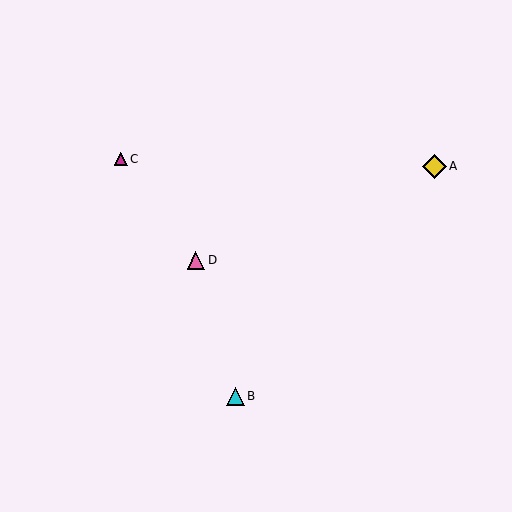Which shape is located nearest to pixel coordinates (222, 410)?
The cyan triangle (labeled B) at (235, 396) is nearest to that location.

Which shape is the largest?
The yellow diamond (labeled A) is the largest.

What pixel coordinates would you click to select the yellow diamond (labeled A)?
Click at (434, 166) to select the yellow diamond A.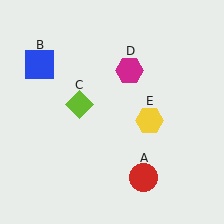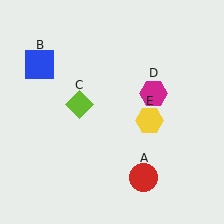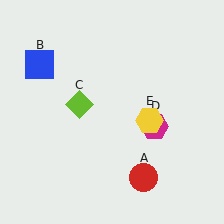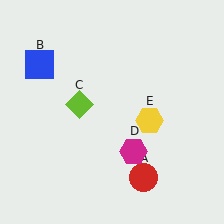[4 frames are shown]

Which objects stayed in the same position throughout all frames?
Red circle (object A) and blue square (object B) and lime diamond (object C) and yellow hexagon (object E) remained stationary.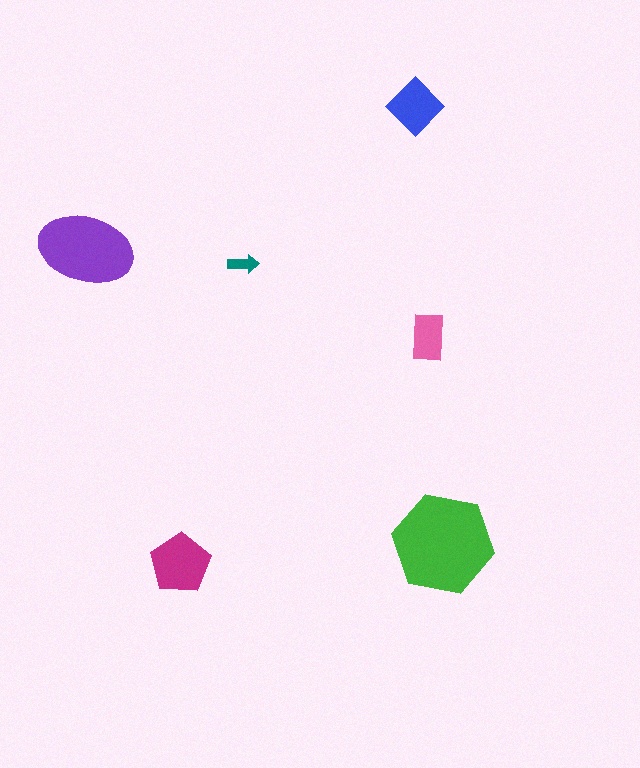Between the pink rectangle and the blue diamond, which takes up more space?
The blue diamond.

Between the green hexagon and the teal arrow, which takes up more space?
The green hexagon.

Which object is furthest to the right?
The green hexagon is rightmost.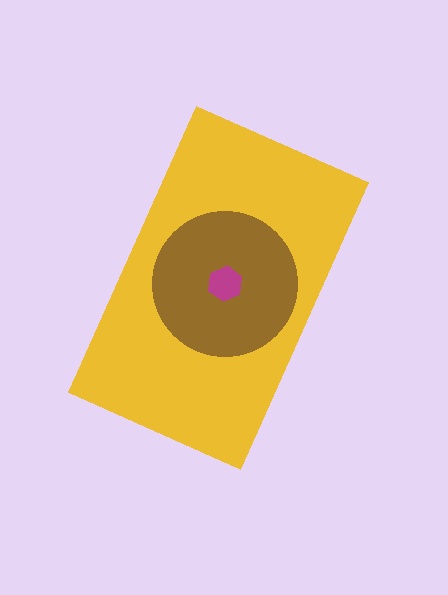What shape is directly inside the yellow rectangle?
The brown circle.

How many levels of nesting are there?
3.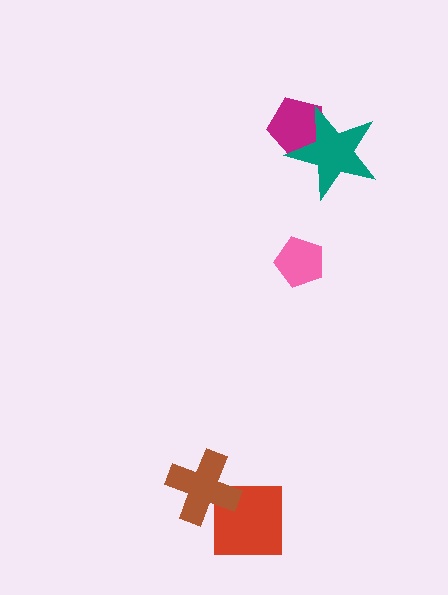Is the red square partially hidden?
Yes, it is partially covered by another shape.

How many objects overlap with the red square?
1 object overlaps with the red square.